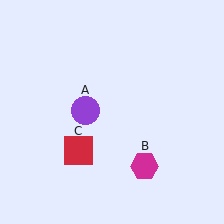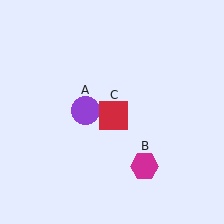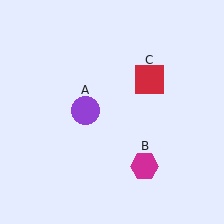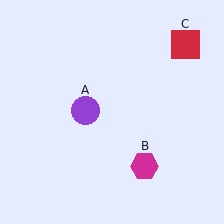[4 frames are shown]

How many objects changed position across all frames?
1 object changed position: red square (object C).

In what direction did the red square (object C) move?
The red square (object C) moved up and to the right.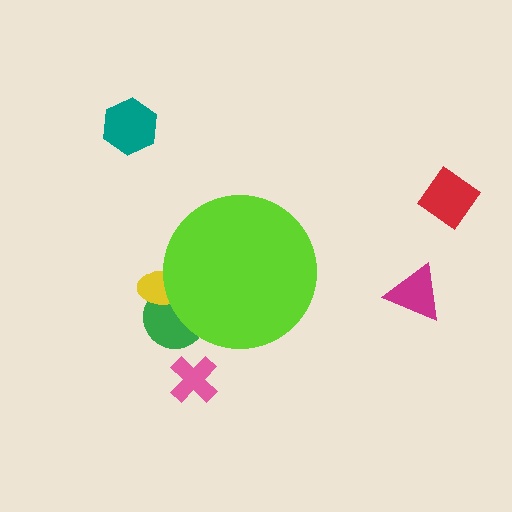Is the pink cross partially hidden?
No, the pink cross is fully visible.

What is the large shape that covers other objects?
A lime circle.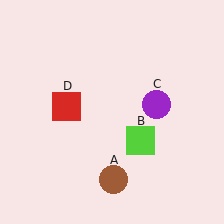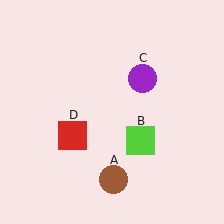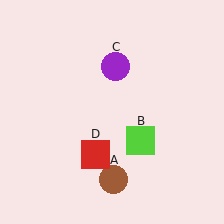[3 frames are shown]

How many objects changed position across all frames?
2 objects changed position: purple circle (object C), red square (object D).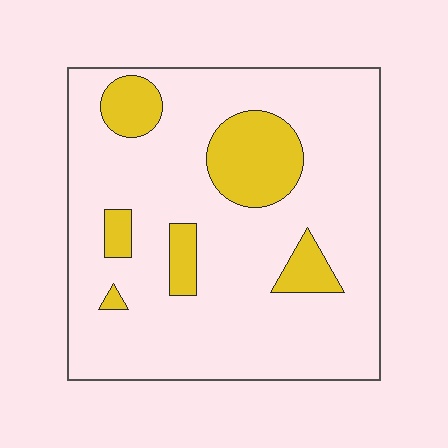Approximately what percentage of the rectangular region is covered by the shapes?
Approximately 15%.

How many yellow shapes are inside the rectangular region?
6.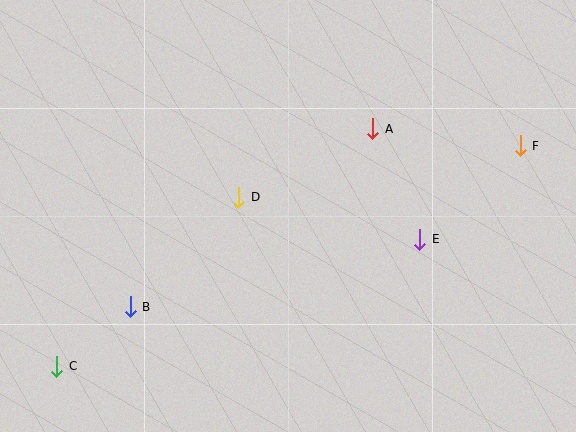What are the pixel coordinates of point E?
Point E is at (420, 239).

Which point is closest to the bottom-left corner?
Point C is closest to the bottom-left corner.